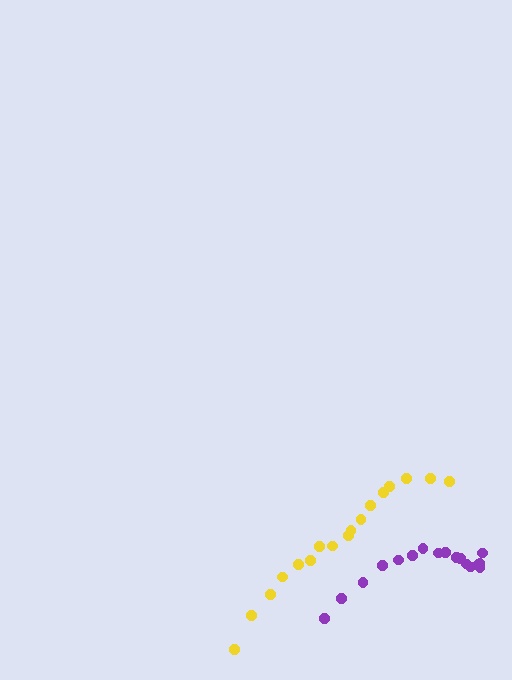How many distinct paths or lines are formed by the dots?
There are 2 distinct paths.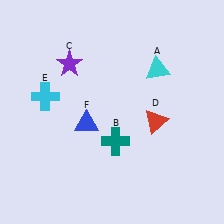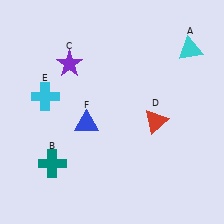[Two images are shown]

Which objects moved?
The objects that moved are: the cyan triangle (A), the teal cross (B).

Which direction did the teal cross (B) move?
The teal cross (B) moved left.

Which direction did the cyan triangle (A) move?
The cyan triangle (A) moved right.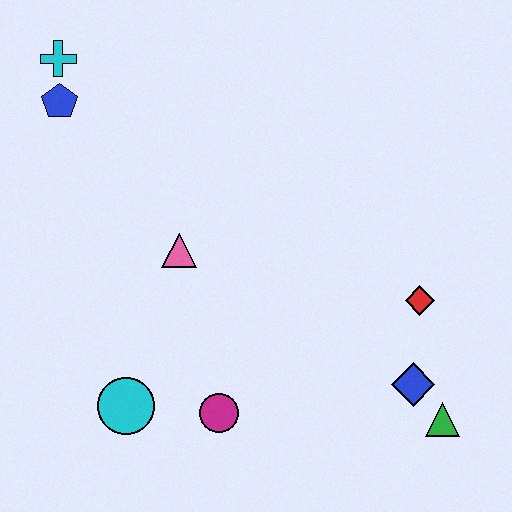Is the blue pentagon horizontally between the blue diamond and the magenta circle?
No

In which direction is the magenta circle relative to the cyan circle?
The magenta circle is to the right of the cyan circle.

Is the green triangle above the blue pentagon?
No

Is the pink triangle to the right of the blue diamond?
No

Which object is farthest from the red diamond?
The cyan cross is farthest from the red diamond.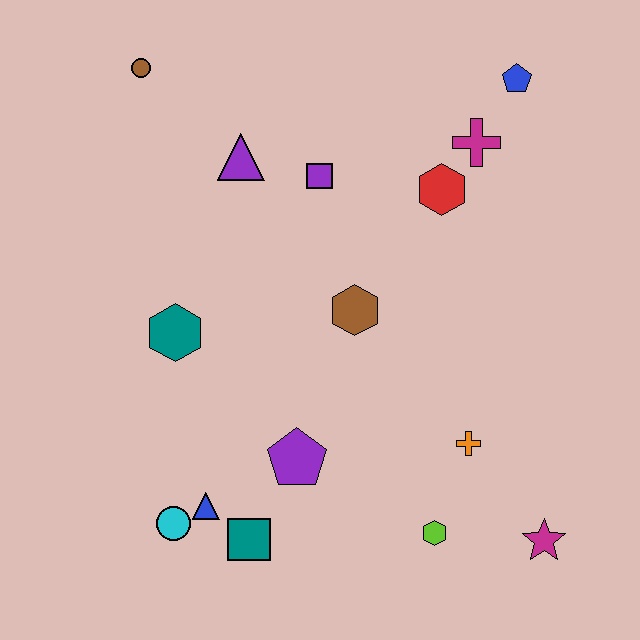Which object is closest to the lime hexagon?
The orange cross is closest to the lime hexagon.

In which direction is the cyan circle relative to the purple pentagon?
The cyan circle is to the left of the purple pentagon.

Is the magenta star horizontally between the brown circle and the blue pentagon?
No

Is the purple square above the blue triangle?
Yes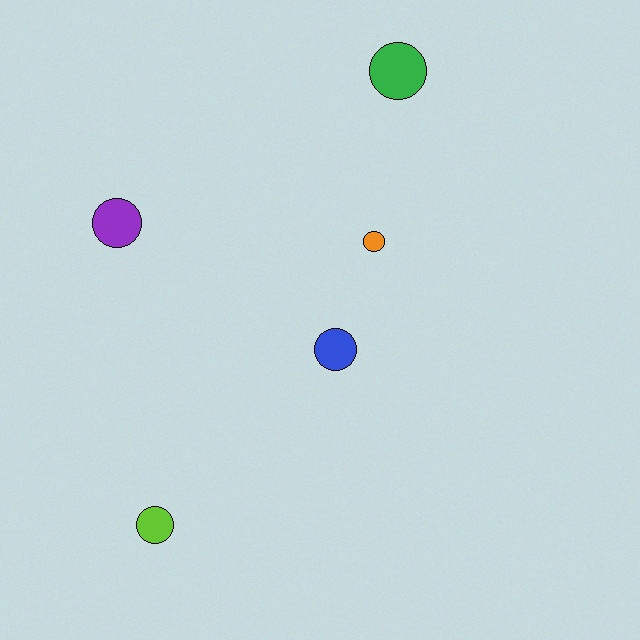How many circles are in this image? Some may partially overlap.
There are 5 circles.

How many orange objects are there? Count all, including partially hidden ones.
There is 1 orange object.